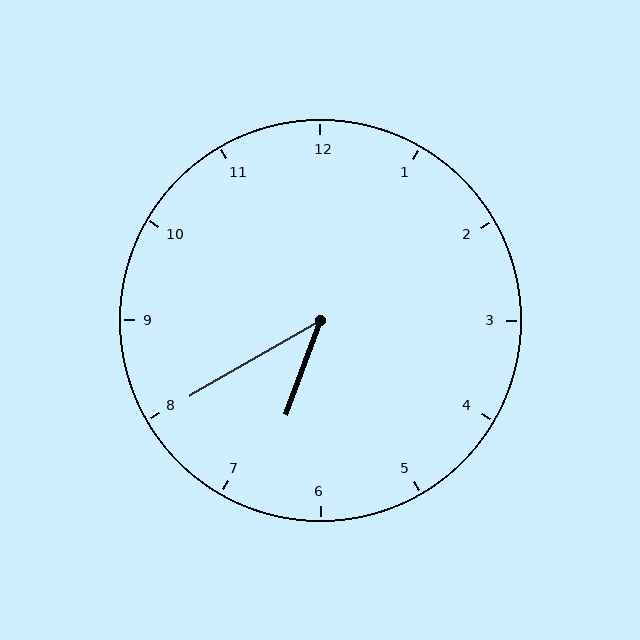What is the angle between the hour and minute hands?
Approximately 40 degrees.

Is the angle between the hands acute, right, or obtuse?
It is acute.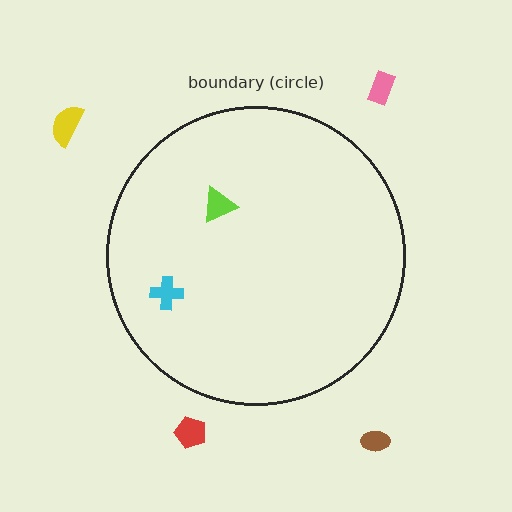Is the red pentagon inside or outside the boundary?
Outside.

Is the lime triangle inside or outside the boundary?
Inside.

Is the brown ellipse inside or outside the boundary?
Outside.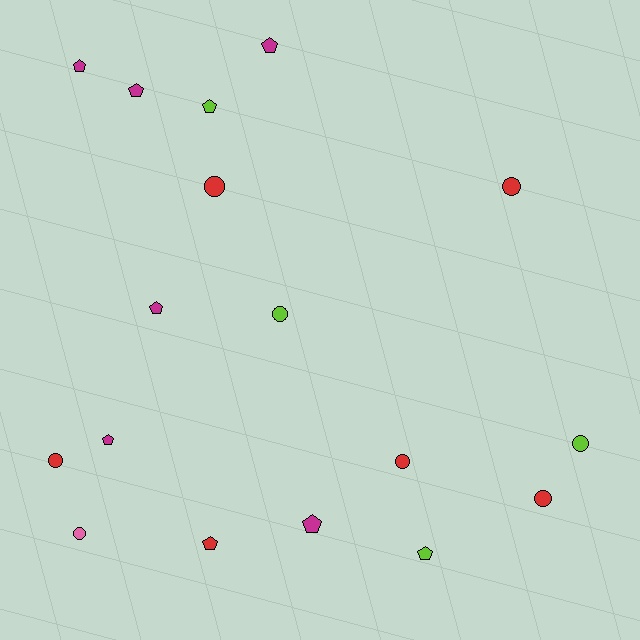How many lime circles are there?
There are 2 lime circles.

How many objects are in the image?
There are 17 objects.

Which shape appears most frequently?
Pentagon, with 9 objects.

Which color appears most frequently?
Magenta, with 6 objects.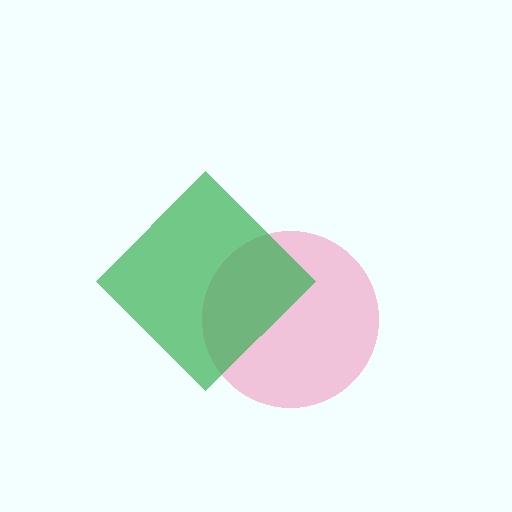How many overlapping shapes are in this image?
There are 2 overlapping shapes in the image.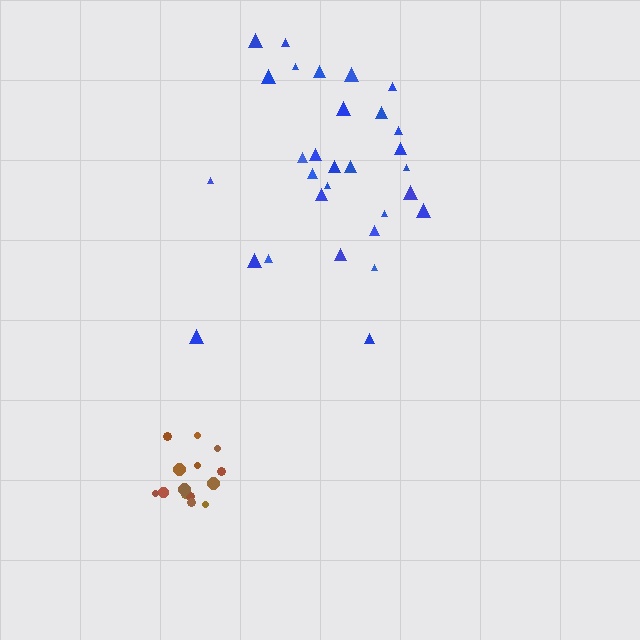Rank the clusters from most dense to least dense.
brown, blue.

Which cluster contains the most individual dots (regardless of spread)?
Blue (30).